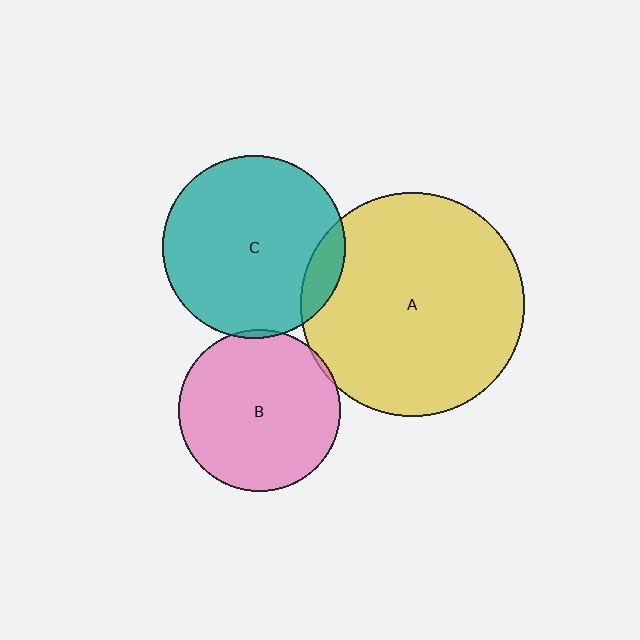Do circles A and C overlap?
Yes.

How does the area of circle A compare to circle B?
Approximately 1.9 times.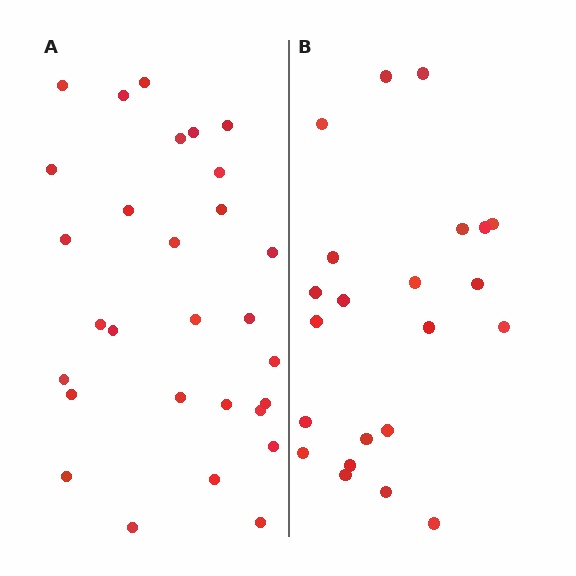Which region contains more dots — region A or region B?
Region A (the left region) has more dots.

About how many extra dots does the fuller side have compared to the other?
Region A has roughly 8 or so more dots than region B.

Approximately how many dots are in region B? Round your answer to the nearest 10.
About 20 dots. (The exact count is 22, which rounds to 20.)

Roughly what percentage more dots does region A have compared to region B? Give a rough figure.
About 30% more.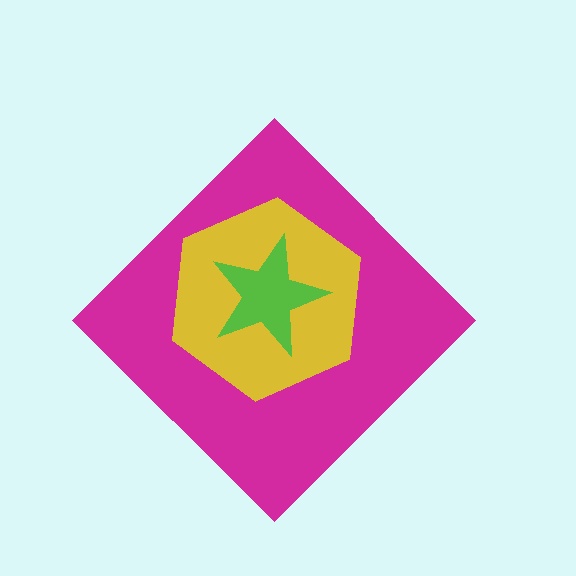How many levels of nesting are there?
3.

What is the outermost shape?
The magenta diamond.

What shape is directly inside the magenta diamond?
The yellow hexagon.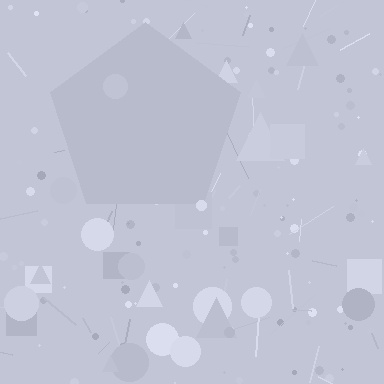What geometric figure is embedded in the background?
A pentagon is embedded in the background.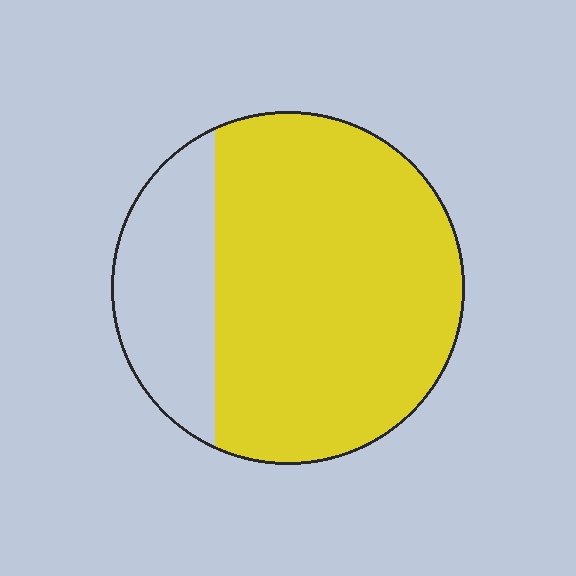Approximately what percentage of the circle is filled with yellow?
Approximately 75%.